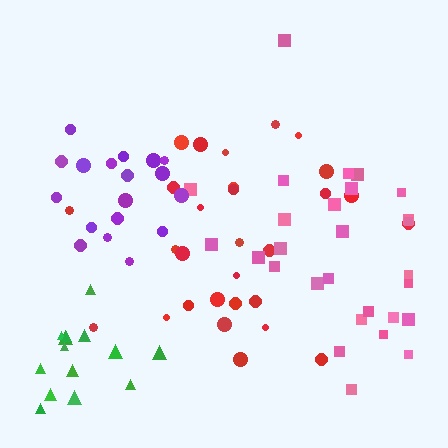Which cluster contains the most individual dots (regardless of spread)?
Red (30).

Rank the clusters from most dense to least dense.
purple, green, red, pink.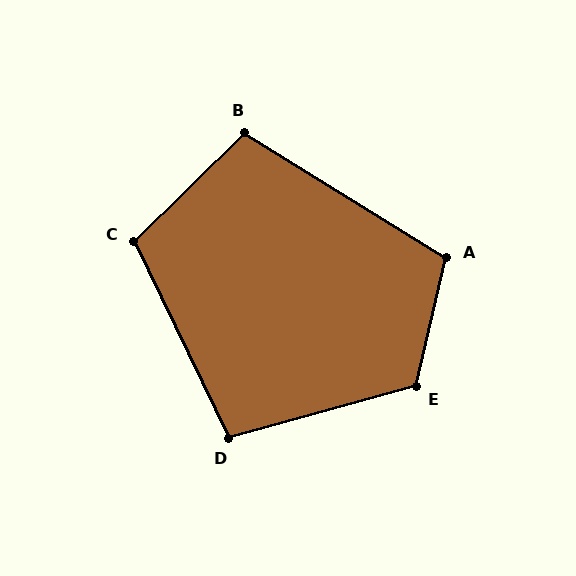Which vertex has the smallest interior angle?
D, at approximately 100 degrees.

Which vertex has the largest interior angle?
E, at approximately 119 degrees.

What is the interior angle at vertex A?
Approximately 108 degrees (obtuse).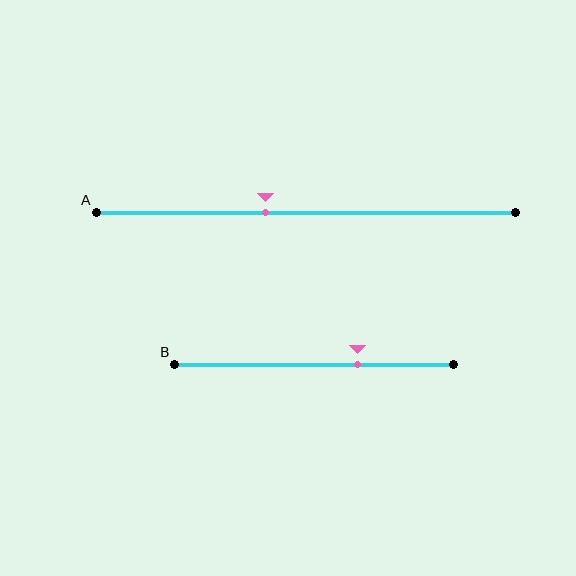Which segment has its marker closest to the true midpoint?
Segment A has its marker closest to the true midpoint.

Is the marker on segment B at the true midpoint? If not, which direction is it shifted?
No, the marker on segment B is shifted to the right by about 15% of the segment length.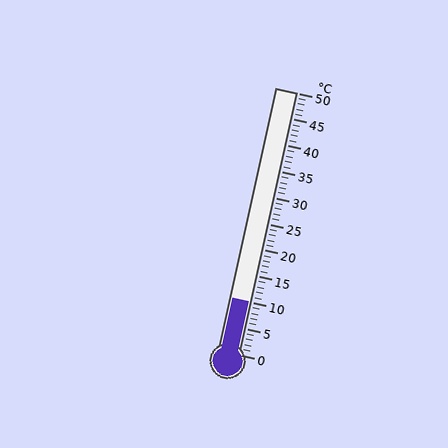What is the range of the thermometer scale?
The thermometer scale ranges from 0°C to 50°C.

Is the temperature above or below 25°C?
The temperature is below 25°C.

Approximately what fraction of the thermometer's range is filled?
The thermometer is filled to approximately 20% of its range.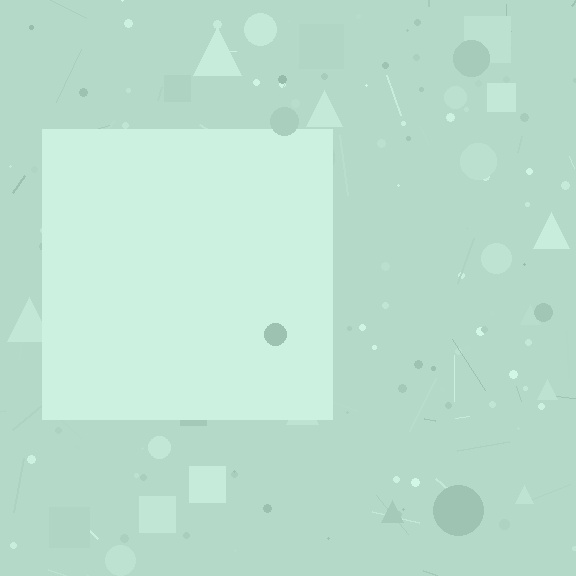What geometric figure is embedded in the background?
A square is embedded in the background.